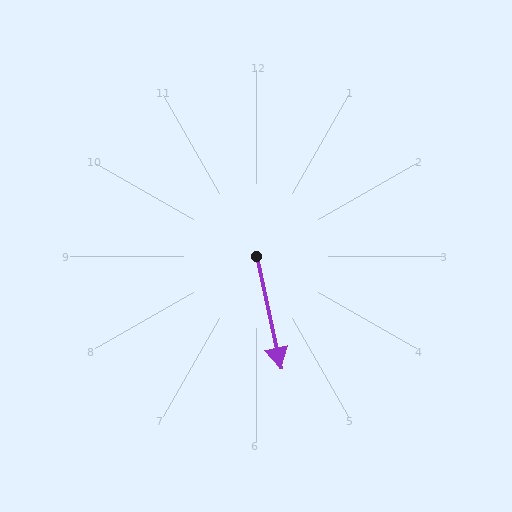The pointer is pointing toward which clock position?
Roughly 6 o'clock.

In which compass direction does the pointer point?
South.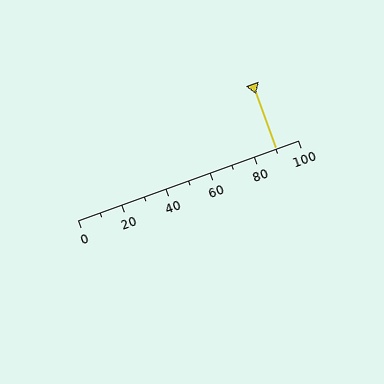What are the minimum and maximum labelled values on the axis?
The axis runs from 0 to 100.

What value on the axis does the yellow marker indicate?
The marker indicates approximately 90.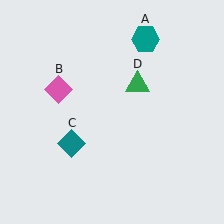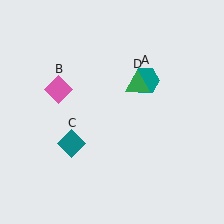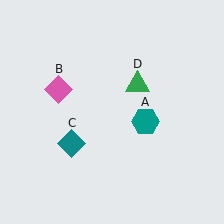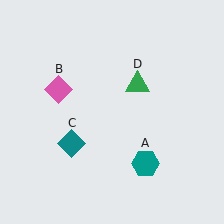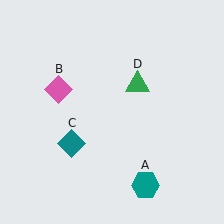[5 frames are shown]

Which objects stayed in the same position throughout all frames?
Pink diamond (object B) and teal diamond (object C) and green triangle (object D) remained stationary.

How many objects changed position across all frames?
1 object changed position: teal hexagon (object A).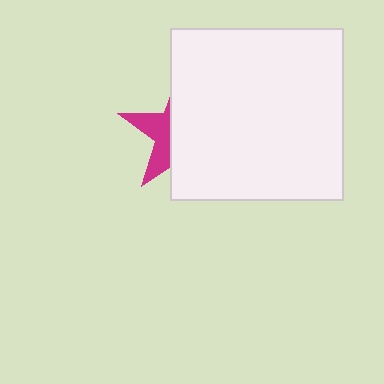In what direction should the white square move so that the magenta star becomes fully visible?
The white square should move right. That is the shortest direction to clear the overlap and leave the magenta star fully visible.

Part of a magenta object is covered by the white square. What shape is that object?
It is a star.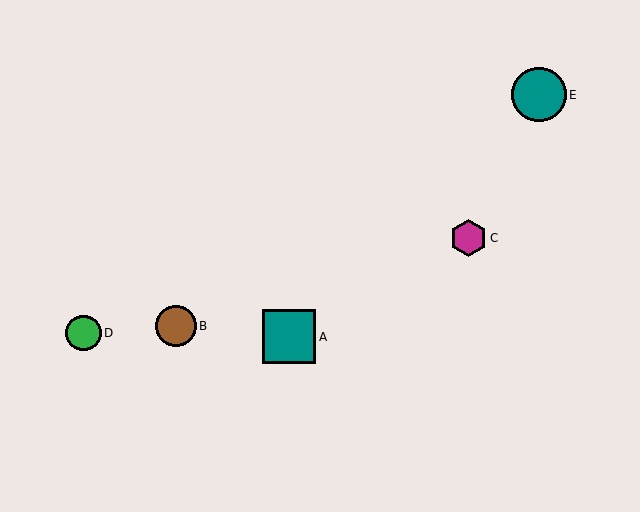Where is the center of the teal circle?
The center of the teal circle is at (539, 95).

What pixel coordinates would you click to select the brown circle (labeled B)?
Click at (176, 326) to select the brown circle B.